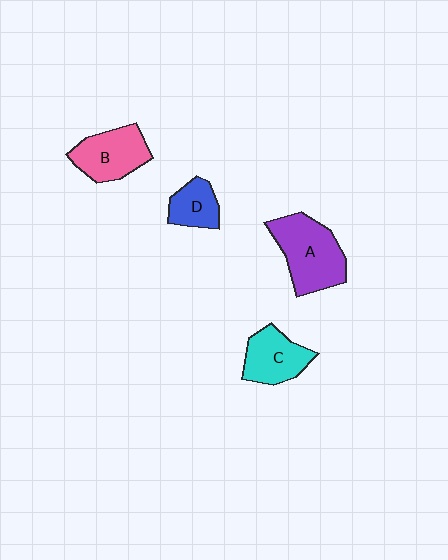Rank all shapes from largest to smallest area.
From largest to smallest: A (purple), B (pink), C (cyan), D (blue).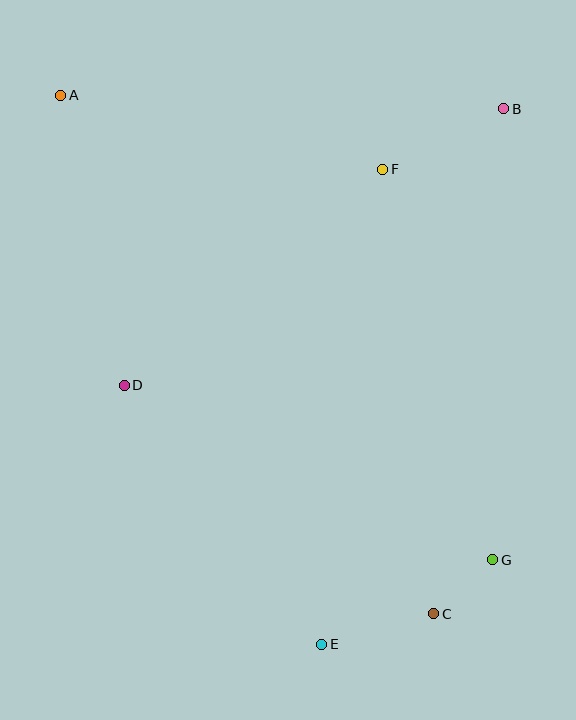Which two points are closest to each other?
Points C and G are closest to each other.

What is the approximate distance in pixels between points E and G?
The distance between E and G is approximately 191 pixels.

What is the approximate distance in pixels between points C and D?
The distance between C and D is approximately 385 pixels.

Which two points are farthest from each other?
Points A and C are farthest from each other.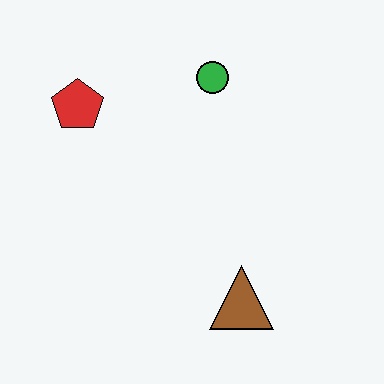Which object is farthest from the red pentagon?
The brown triangle is farthest from the red pentagon.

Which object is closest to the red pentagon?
The green circle is closest to the red pentagon.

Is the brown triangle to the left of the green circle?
No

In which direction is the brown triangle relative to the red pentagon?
The brown triangle is below the red pentagon.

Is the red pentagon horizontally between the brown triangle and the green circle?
No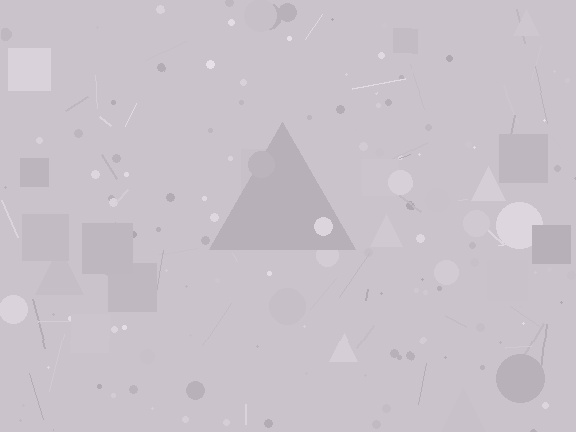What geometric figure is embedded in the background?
A triangle is embedded in the background.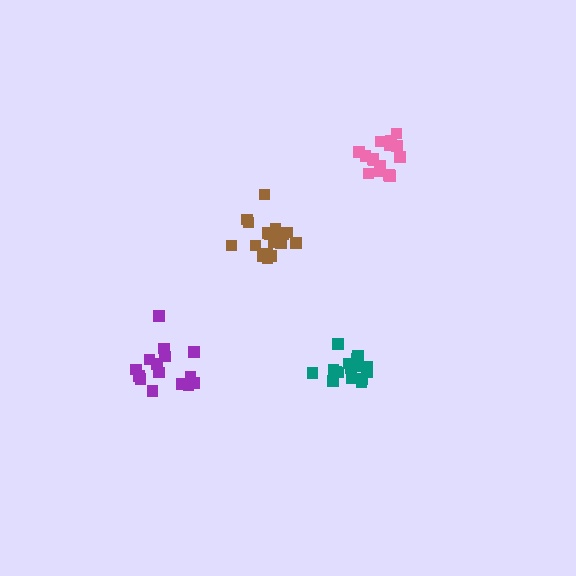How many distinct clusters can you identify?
There are 4 distinct clusters.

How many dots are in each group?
Group 1: 15 dots, Group 2: 18 dots, Group 3: 15 dots, Group 4: 17 dots (65 total).